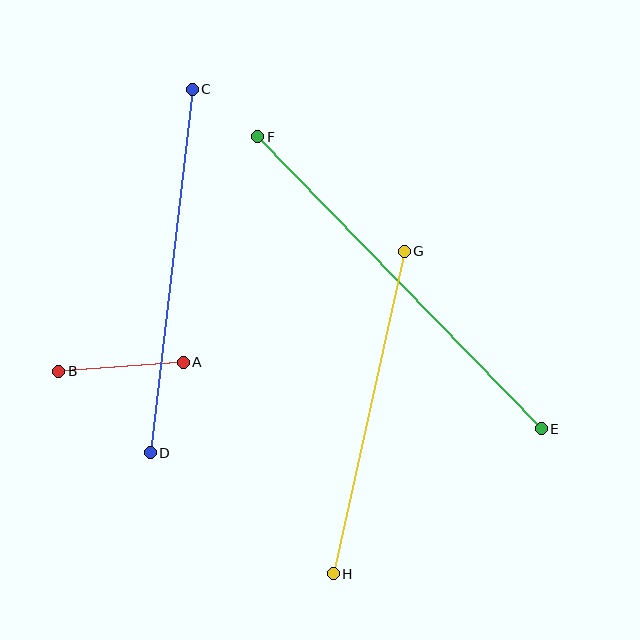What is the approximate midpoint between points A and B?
The midpoint is at approximately (121, 367) pixels.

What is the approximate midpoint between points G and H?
The midpoint is at approximately (369, 412) pixels.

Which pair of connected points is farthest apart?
Points E and F are farthest apart.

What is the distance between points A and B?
The distance is approximately 125 pixels.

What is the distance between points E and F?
The distance is approximately 407 pixels.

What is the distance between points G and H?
The distance is approximately 330 pixels.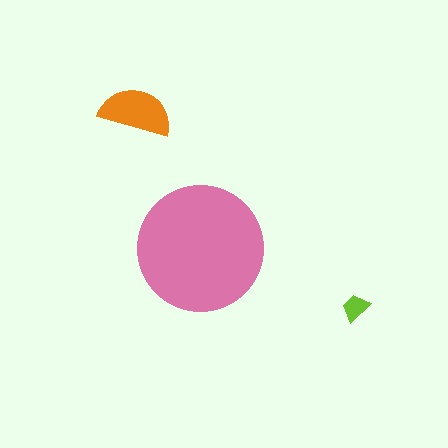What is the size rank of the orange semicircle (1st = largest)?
2nd.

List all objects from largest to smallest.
The pink circle, the orange semicircle, the lime trapezoid.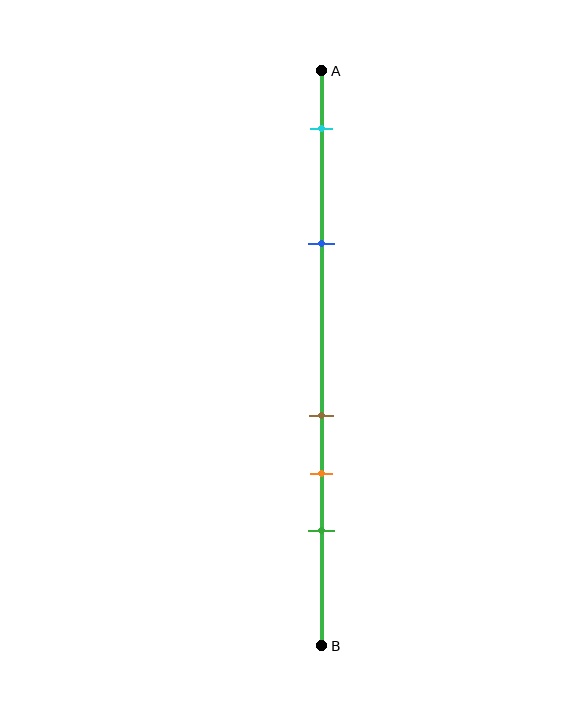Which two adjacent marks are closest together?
The brown and orange marks are the closest adjacent pair.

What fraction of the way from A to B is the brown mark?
The brown mark is approximately 60% (0.6) of the way from A to B.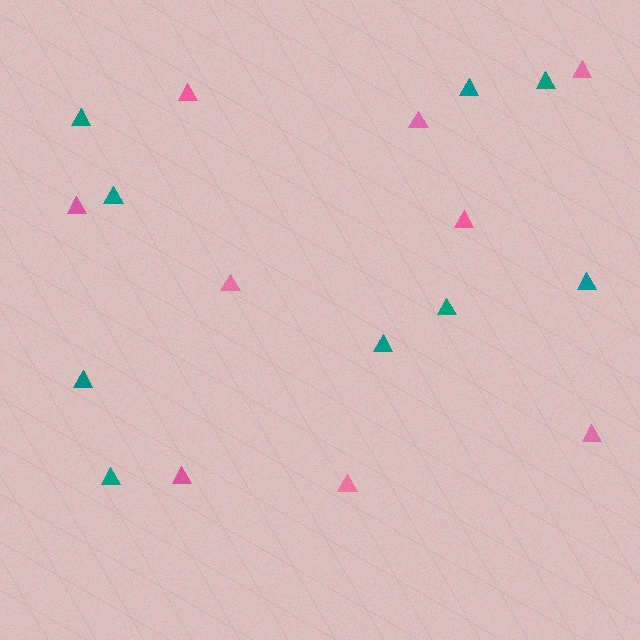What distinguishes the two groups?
There are 2 groups: one group of pink triangles (9) and one group of teal triangles (9).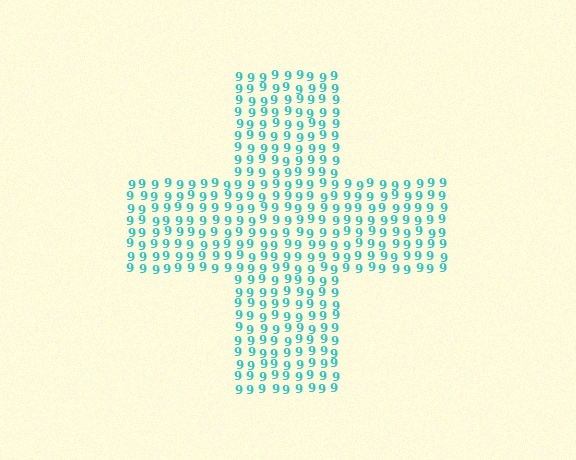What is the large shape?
The large shape is a cross.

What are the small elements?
The small elements are digit 9's.